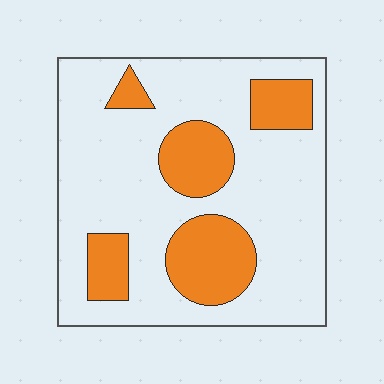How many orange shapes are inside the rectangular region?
5.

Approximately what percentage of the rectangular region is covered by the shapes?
Approximately 25%.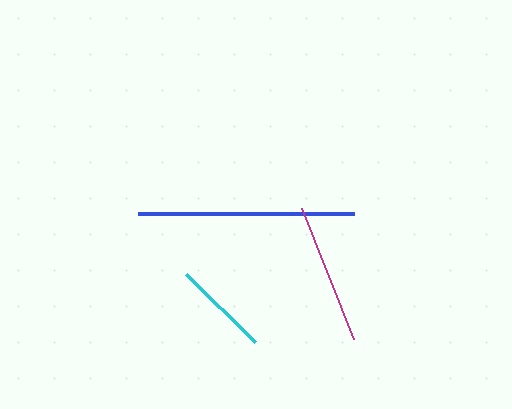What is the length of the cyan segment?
The cyan segment is approximately 97 pixels long.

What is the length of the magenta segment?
The magenta segment is approximately 141 pixels long.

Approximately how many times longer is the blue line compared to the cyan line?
The blue line is approximately 2.2 times the length of the cyan line.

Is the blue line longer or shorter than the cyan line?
The blue line is longer than the cyan line.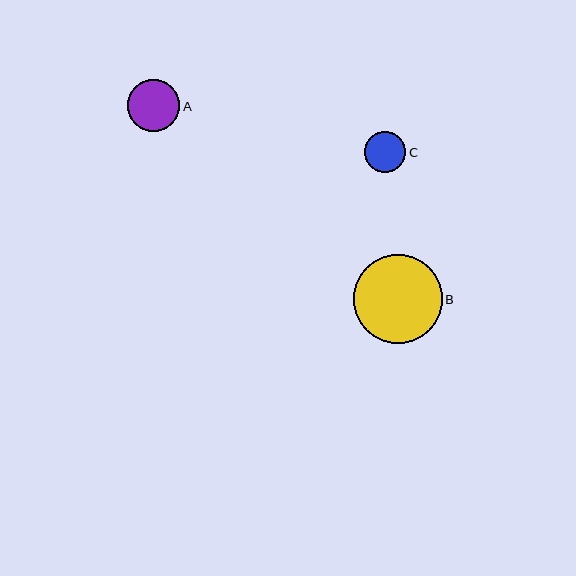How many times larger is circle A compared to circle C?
Circle A is approximately 1.3 times the size of circle C.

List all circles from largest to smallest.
From largest to smallest: B, A, C.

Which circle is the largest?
Circle B is the largest with a size of approximately 89 pixels.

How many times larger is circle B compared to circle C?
Circle B is approximately 2.2 times the size of circle C.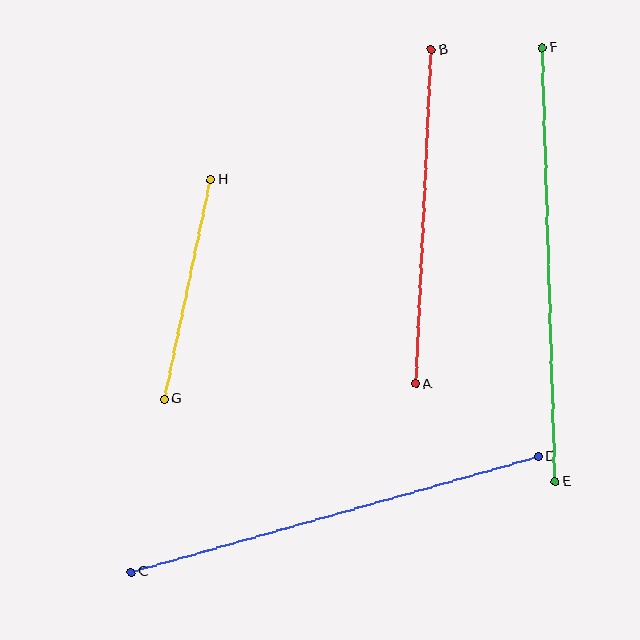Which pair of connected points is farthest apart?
Points E and F are farthest apart.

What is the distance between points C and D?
The distance is approximately 423 pixels.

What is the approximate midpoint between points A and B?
The midpoint is at approximately (423, 217) pixels.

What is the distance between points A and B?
The distance is approximately 335 pixels.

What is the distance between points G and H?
The distance is approximately 224 pixels.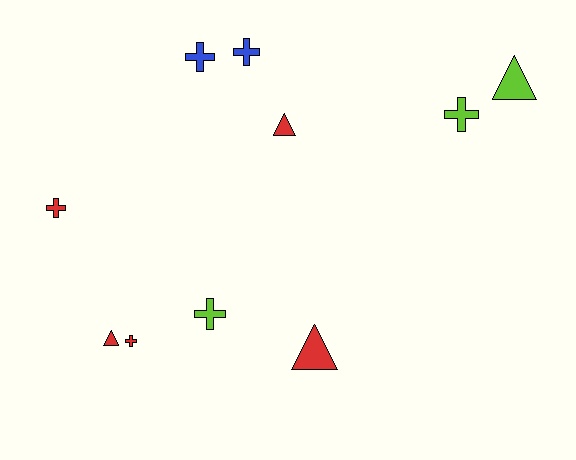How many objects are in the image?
There are 10 objects.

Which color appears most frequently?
Red, with 5 objects.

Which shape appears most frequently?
Cross, with 6 objects.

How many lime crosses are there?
There are 2 lime crosses.